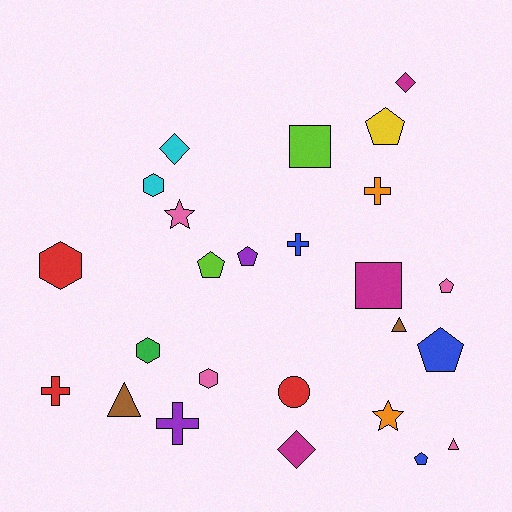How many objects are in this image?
There are 25 objects.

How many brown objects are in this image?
There are 2 brown objects.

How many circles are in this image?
There is 1 circle.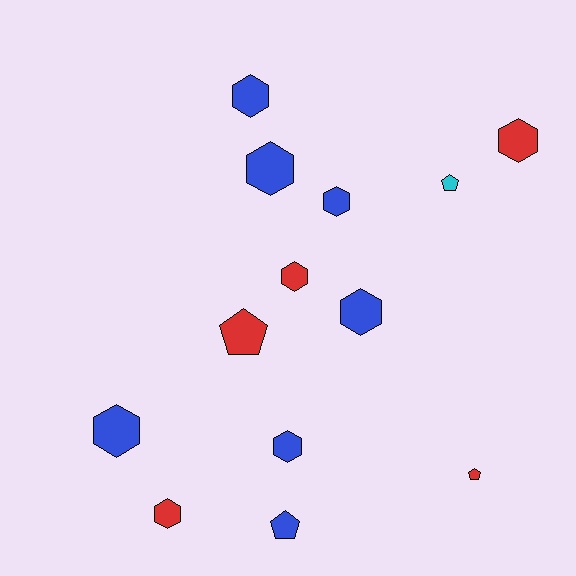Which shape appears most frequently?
Hexagon, with 9 objects.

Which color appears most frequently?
Blue, with 7 objects.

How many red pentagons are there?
There are 2 red pentagons.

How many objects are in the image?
There are 13 objects.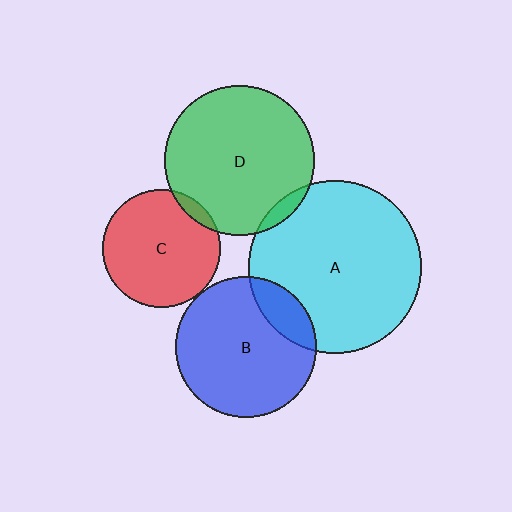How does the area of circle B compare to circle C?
Approximately 1.4 times.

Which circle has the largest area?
Circle A (cyan).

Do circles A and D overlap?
Yes.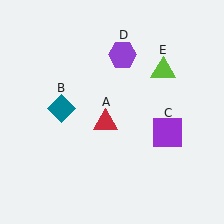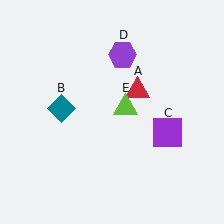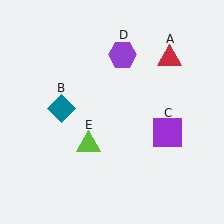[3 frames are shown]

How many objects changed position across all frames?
2 objects changed position: red triangle (object A), lime triangle (object E).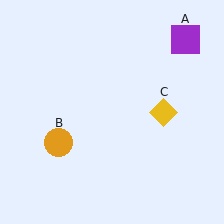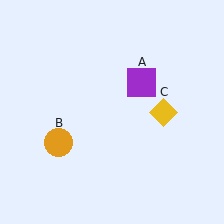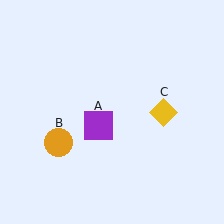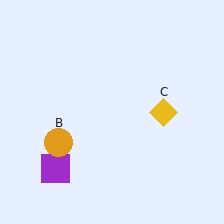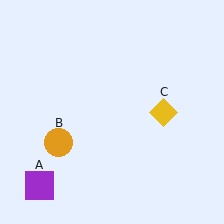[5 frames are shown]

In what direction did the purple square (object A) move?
The purple square (object A) moved down and to the left.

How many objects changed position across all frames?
1 object changed position: purple square (object A).